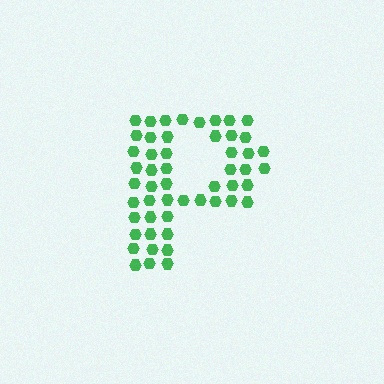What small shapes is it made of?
It is made of small hexagons.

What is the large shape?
The large shape is the letter P.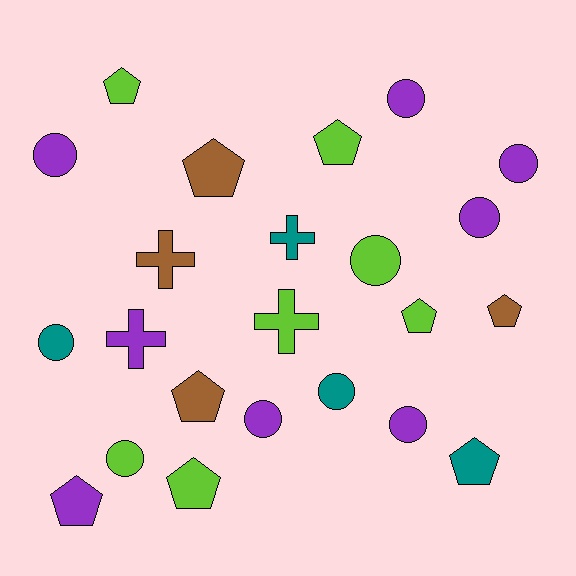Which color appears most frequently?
Purple, with 8 objects.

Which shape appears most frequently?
Circle, with 10 objects.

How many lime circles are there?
There are 2 lime circles.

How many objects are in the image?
There are 23 objects.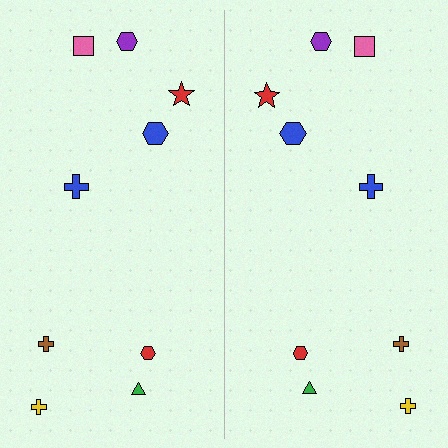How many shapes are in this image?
There are 18 shapes in this image.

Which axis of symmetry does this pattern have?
The pattern has a vertical axis of symmetry running through the center of the image.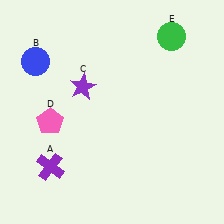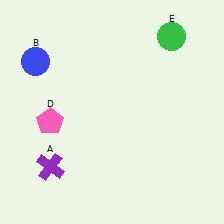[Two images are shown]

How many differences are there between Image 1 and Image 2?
There is 1 difference between the two images.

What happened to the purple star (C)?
The purple star (C) was removed in Image 2. It was in the top-left area of Image 1.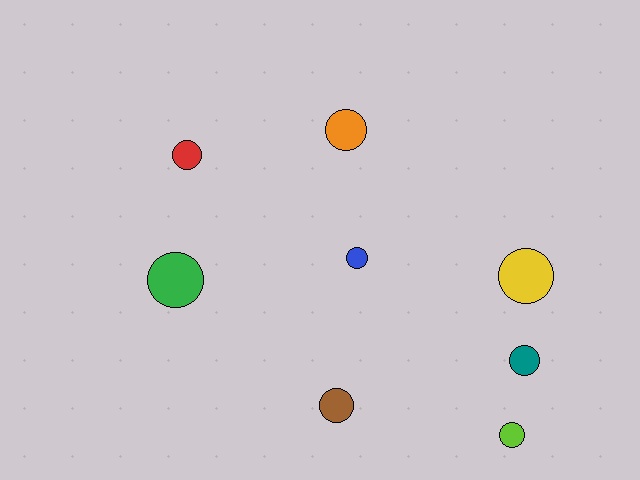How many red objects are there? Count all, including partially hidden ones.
There is 1 red object.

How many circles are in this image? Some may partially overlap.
There are 8 circles.